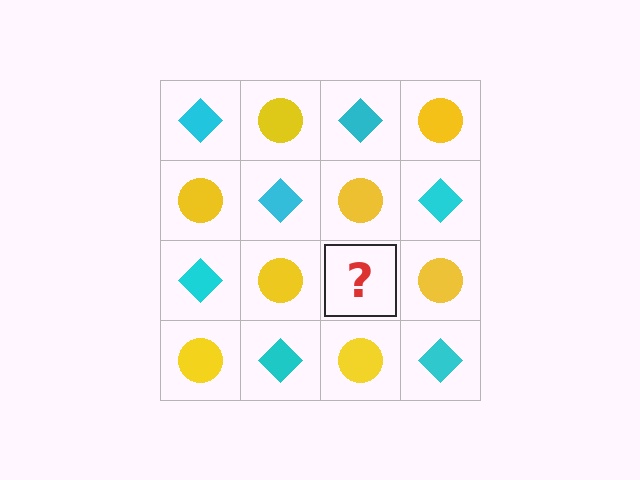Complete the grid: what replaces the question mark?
The question mark should be replaced with a cyan diamond.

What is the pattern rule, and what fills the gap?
The rule is that it alternates cyan diamond and yellow circle in a checkerboard pattern. The gap should be filled with a cyan diamond.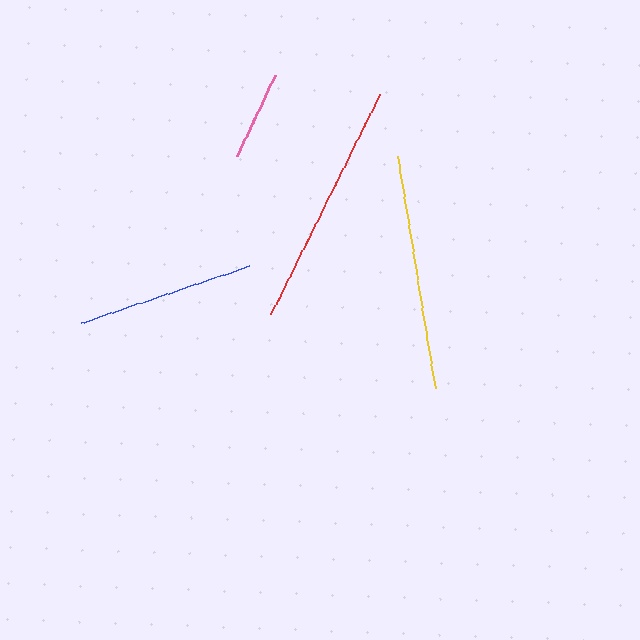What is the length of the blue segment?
The blue segment is approximately 178 pixels long.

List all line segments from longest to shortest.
From longest to shortest: red, yellow, blue, pink.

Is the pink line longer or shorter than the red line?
The red line is longer than the pink line.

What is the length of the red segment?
The red segment is approximately 246 pixels long.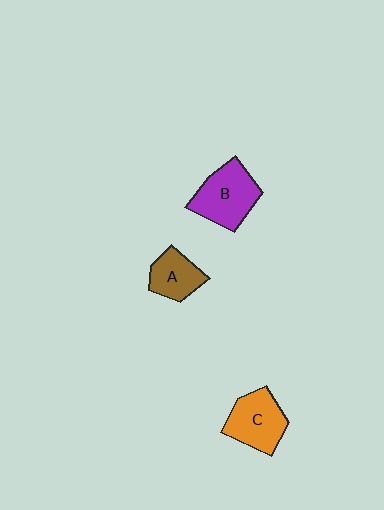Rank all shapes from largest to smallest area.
From largest to smallest: B (purple), C (orange), A (brown).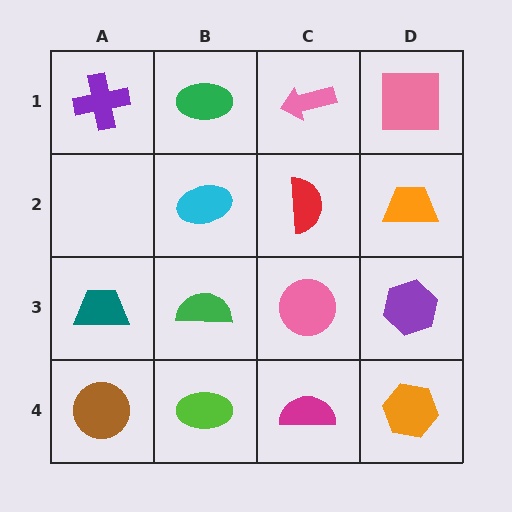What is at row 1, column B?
A green ellipse.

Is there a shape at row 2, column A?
No, that cell is empty.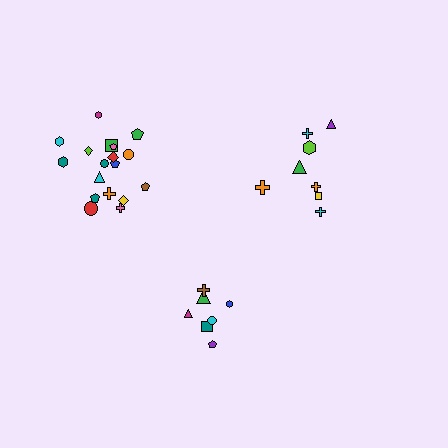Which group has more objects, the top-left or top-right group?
The top-left group.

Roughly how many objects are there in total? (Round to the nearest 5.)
Roughly 35 objects in total.